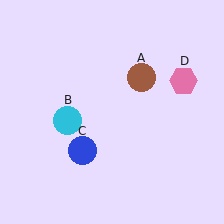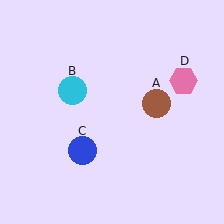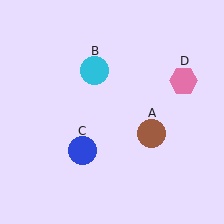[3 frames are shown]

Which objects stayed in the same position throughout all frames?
Blue circle (object C) and pink hexagon (object D) remained stationary.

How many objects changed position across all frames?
2 objects changed position: brown circle (object A), cyan circle (object B).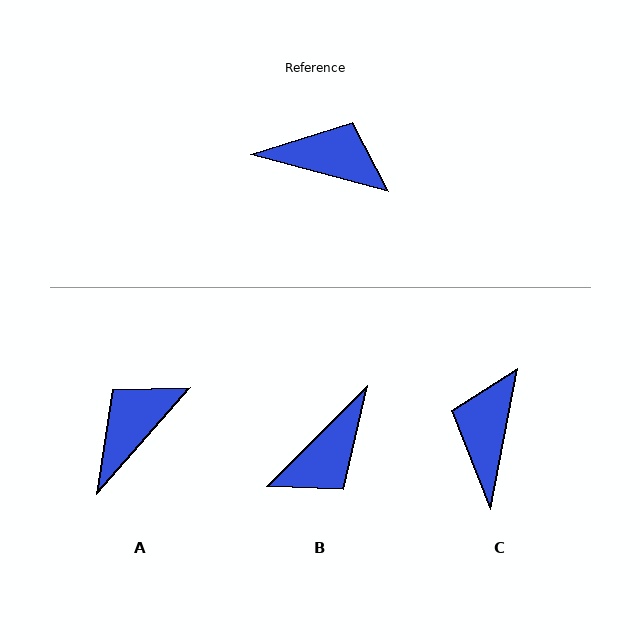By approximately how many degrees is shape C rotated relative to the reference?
Approximately 94 degrees counter-clockwise.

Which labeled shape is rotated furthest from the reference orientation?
B, about 120 degrees away.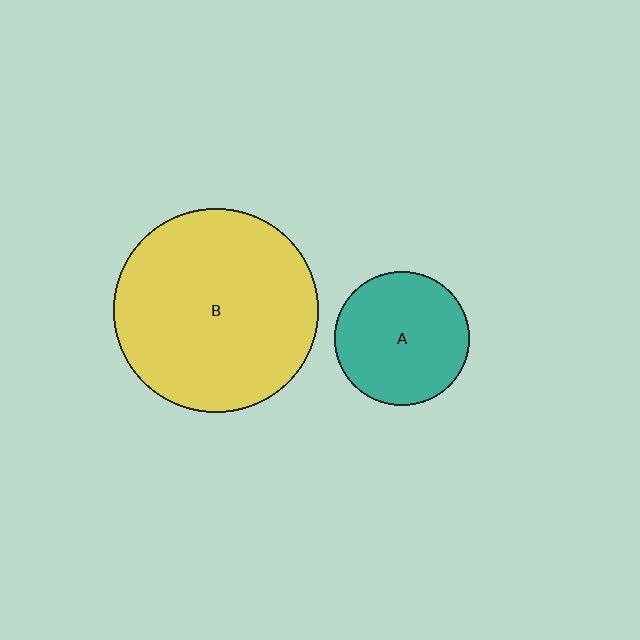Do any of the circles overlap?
No, none of the circles overlap.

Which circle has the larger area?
Circle B (yellow).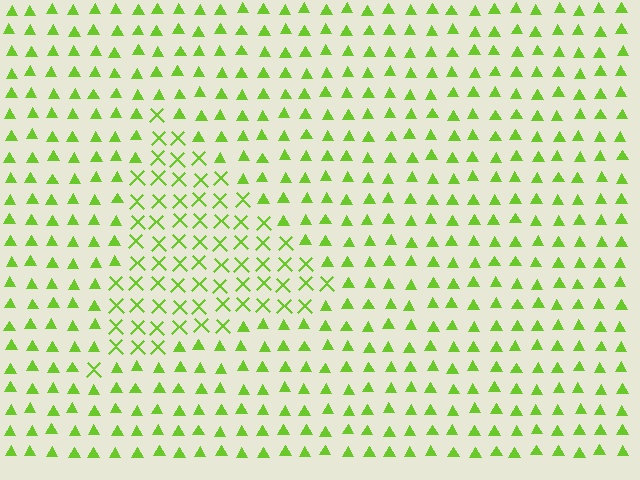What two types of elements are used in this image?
The image uses X marks inside the triangle region and triangles outside it.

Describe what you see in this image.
The image is filled with small lime elements arranged in a uniform grid. A triangle-shaped region contains X marks, while the surrounding area contains triangles. The boundary is defined purely by the change in element shape.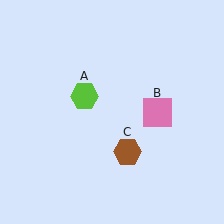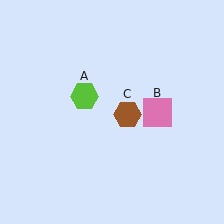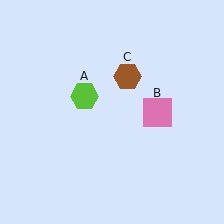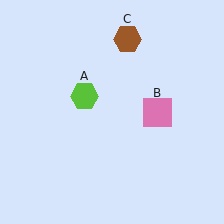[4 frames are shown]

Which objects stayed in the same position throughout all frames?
Lime hexagon (object A) and pink square (object B) remained stationary.